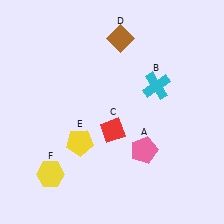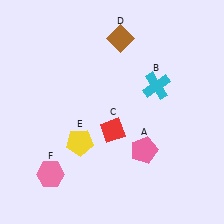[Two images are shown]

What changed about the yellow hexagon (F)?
In Image 1, F is yellow. In Image 2, it changed to pink.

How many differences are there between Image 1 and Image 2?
There is 1 difference between the two images.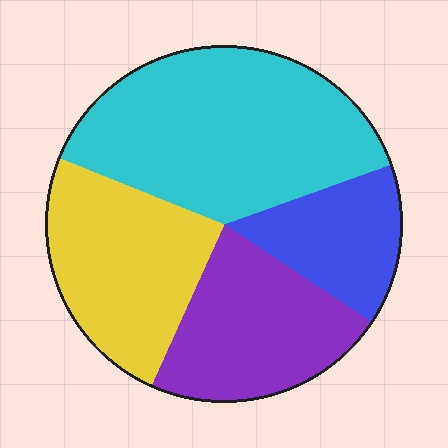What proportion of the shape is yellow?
Yellow covers around 25% of the shape.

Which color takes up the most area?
Cyan, at roughly 40%.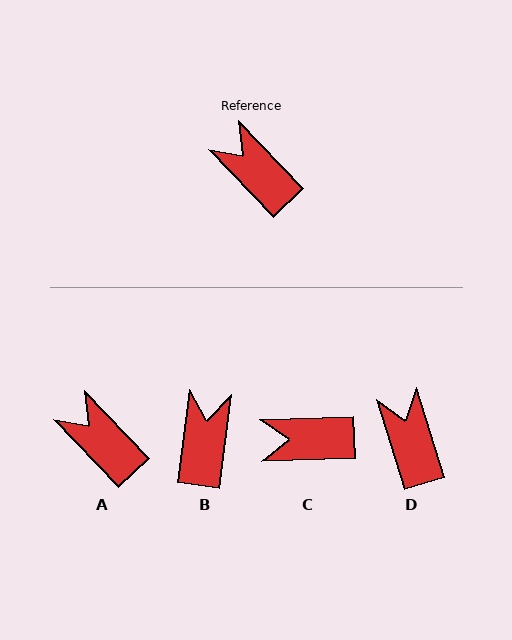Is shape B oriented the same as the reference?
No, it is off by about 51 degrees.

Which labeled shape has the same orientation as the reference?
A.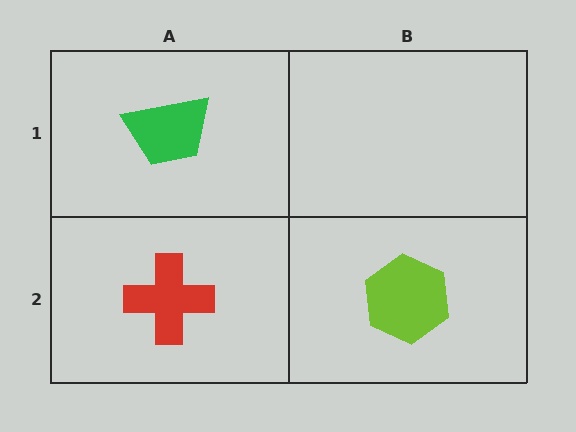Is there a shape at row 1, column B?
No, that cell is empty.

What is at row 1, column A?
A green trapezoid.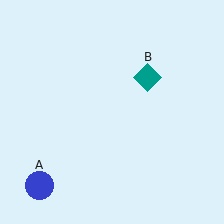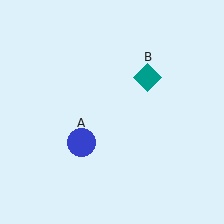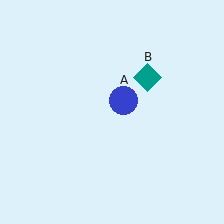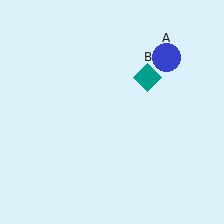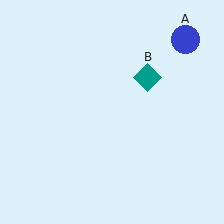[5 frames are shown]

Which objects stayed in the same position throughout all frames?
Teal diamond (object B) remained stationary.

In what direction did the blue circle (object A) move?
The blue circle (object A) moved up and to the right.